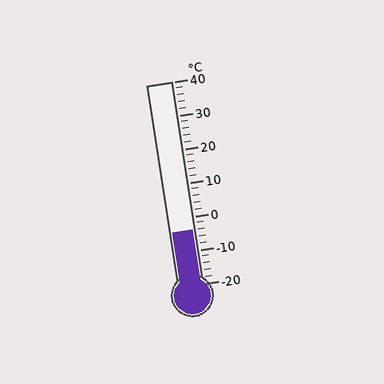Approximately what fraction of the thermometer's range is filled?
The thermometer is filled to approximately 25% of its range.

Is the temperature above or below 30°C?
The temperature is below 30°C.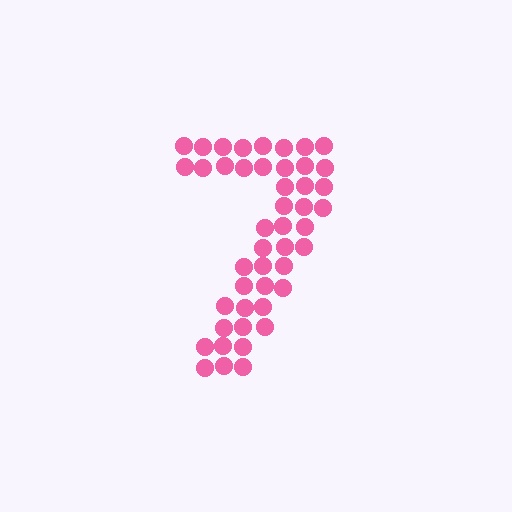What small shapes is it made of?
It is made of small circles.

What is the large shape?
The large shape is the digit 7.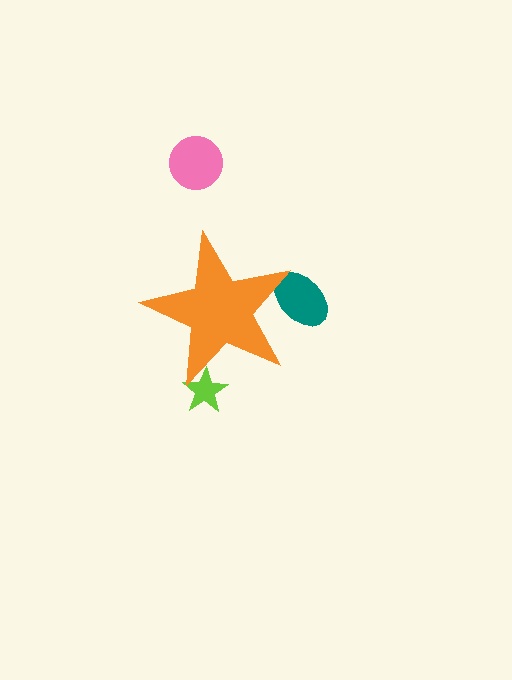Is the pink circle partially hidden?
No, the pink circle is fully visible.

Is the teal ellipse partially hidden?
Yes, the teal ellipse is partially hidden behind the orange star.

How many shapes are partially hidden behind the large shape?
2 shapes are partially hidden.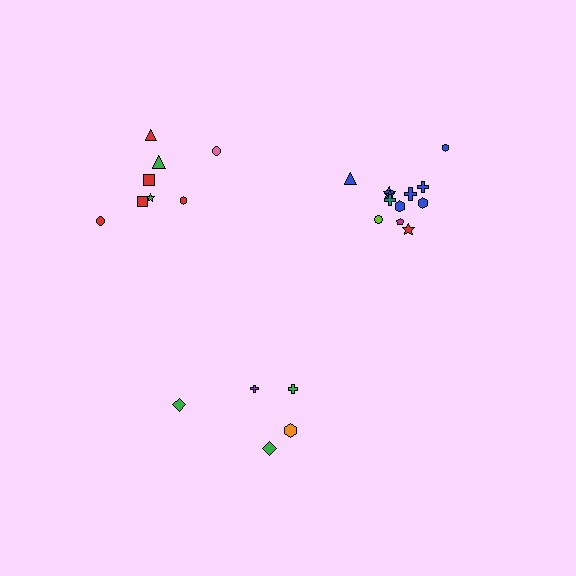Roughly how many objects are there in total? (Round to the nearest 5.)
Roughly 25 objects in total.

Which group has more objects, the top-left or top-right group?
The top-right group.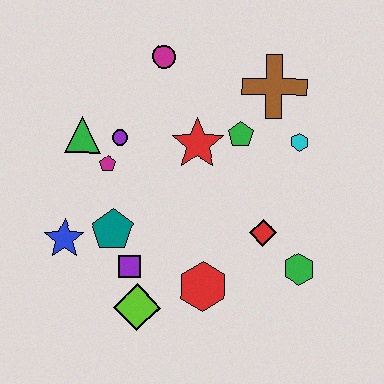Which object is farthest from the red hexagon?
The magenta circle is farthest from the red hexagon.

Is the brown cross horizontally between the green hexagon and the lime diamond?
Yes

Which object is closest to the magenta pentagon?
The purple circle is closest to the magenta pentagon.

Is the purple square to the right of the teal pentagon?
Yes